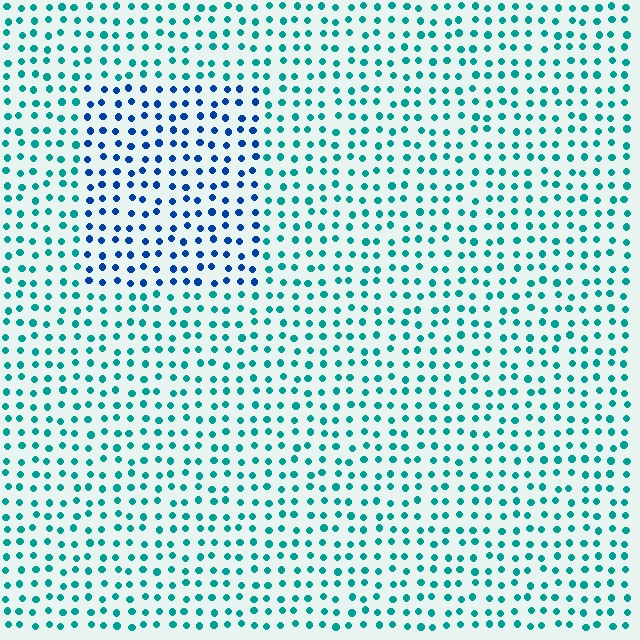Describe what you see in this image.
The image is filled with small teal elements in a uniform arrangement. A rectangle-shaped region is visible where the elements are tinted to a slightly different hue, forming a subtle color boundary.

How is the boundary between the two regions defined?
The boundary is defined purely by a slight shift in hue (about 43 degrees). Spacing, size, and orientation are identical on both sides.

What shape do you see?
I see a rectangle.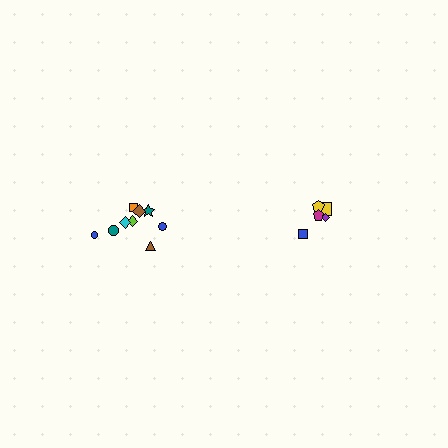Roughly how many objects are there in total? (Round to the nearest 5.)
Roughly 15 objects in total.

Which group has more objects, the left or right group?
The left group.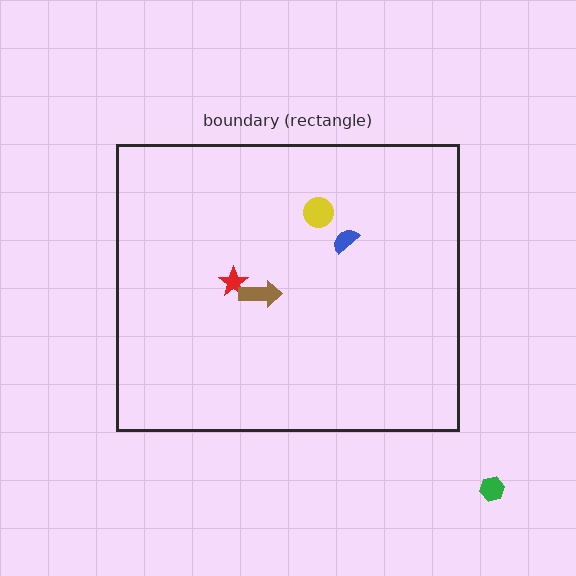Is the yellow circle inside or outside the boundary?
Inside.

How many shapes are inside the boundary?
4 inside, 1 outside.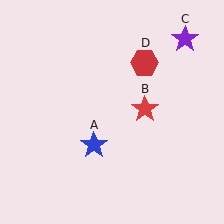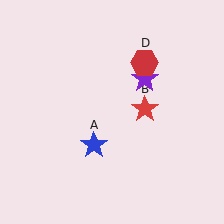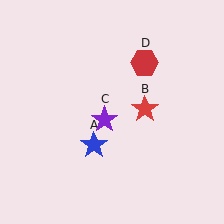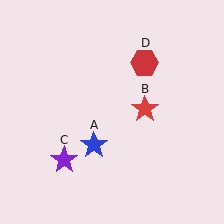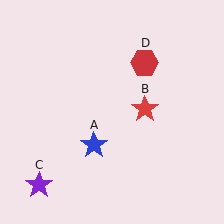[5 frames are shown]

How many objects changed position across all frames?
1 object changed position: purple star (object C).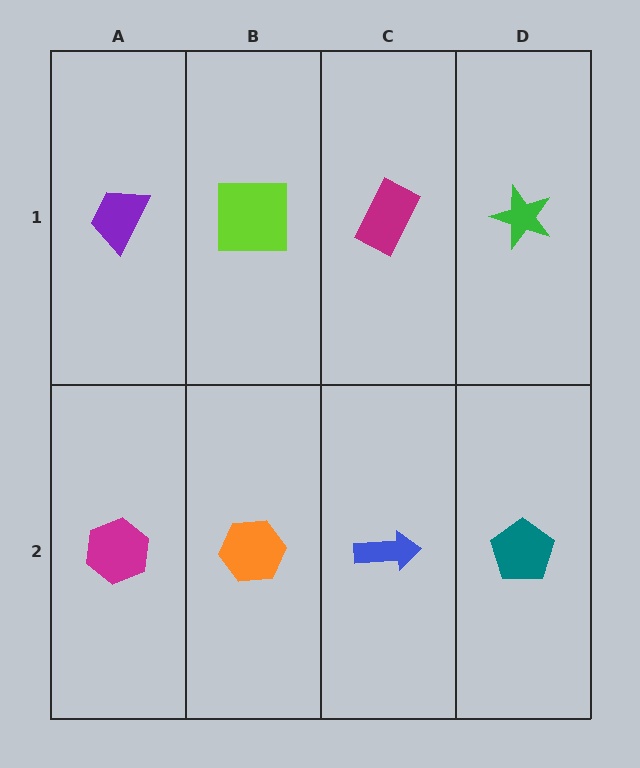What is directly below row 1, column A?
A magenta hexagon.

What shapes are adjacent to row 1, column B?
An orange hexagon (row 2, column B), a purple trapezoid (row 1, column A), a magenta rectangle (row 1, column C).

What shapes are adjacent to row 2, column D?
A green star (row 1, column D), a blue arrow (row 2, column C).